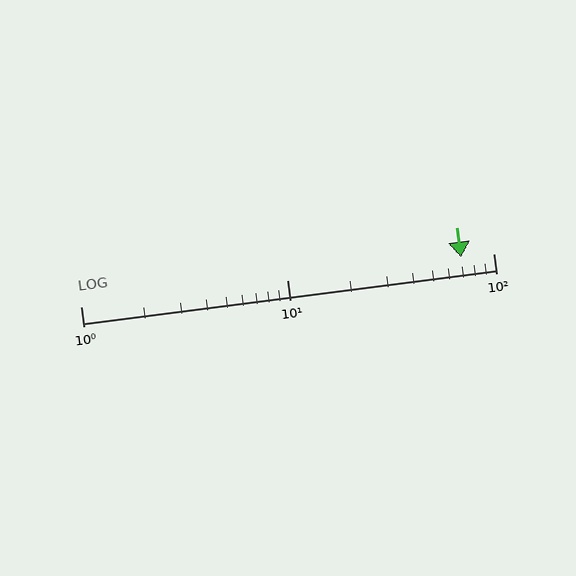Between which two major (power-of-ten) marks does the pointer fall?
The pointer is between 10 and 100.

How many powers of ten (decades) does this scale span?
The scale spans 2 decades, from 1 to 100.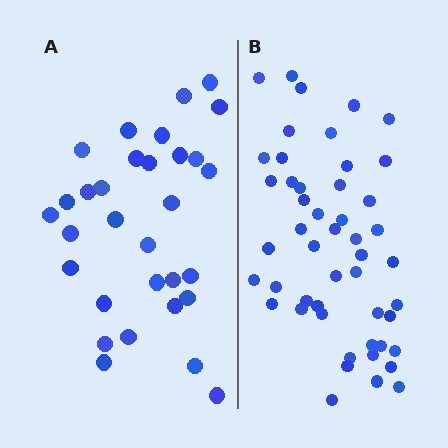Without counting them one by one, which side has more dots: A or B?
Region B (the right region) has more dots.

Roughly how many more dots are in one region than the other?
Region B has approximately 20 more dots than region A.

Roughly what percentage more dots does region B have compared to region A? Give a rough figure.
About 60% more.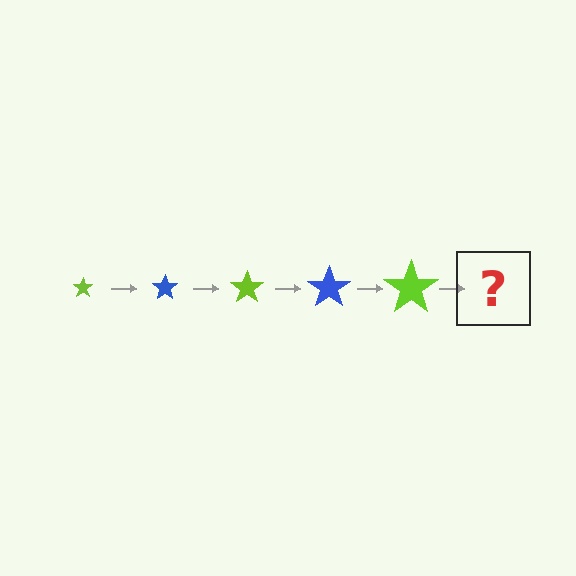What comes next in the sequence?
The next element should be a blue star, larger than the previous one.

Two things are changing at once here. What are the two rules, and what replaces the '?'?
The two rules are that the star grows larger each step and the color cycles through lime and blue. The '?' should be a blue star, larger than the previous one.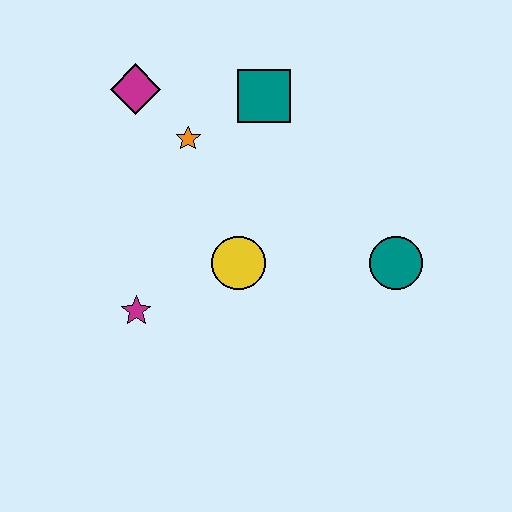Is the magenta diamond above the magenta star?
Yes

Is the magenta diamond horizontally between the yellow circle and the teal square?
No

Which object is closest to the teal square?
The orange star is closest to the teal square.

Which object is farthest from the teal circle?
The magenta diamond is farthest from the teal circle.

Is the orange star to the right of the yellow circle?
No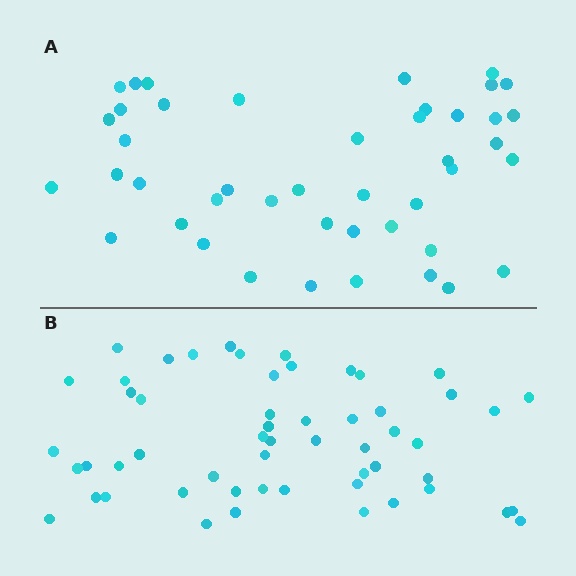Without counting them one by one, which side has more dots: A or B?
Region B (the bottom region) has more dots.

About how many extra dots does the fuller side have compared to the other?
Region B has roughly 12 or so more dots than region A.